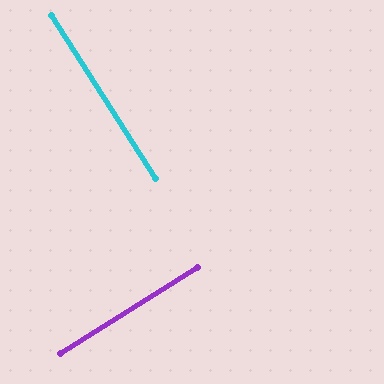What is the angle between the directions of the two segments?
Approximately 90 degrees.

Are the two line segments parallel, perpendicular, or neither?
Perpendicular — they meet at approximately 90°.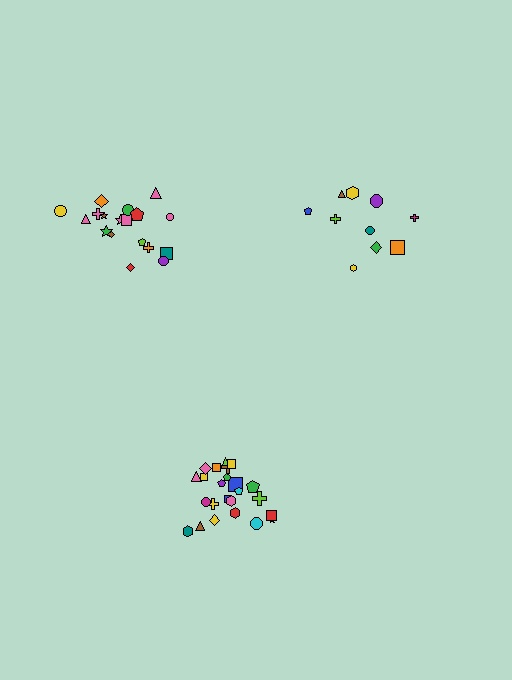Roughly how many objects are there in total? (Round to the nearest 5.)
Roughly 55 objects in total.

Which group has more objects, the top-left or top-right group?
The top-left group.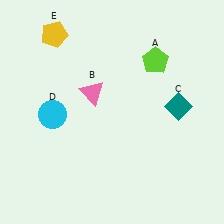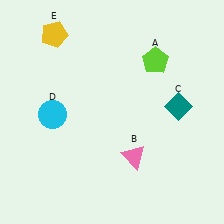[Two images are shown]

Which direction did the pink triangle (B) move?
The pink triangle (B) moved down.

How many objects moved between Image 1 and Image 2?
1 object moved between the two images.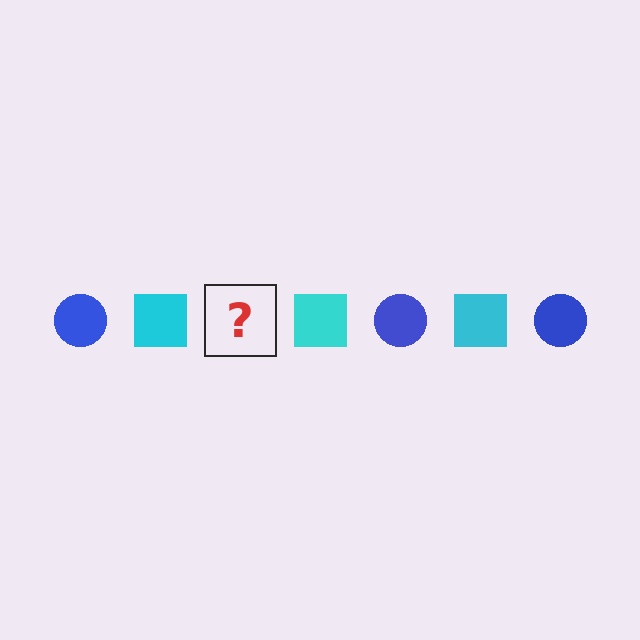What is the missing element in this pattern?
The missing element is a blue circle.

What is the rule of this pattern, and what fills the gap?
The rule is that the pattern alternates between blue circle and cyan square. The gap should be filled with a blue circle.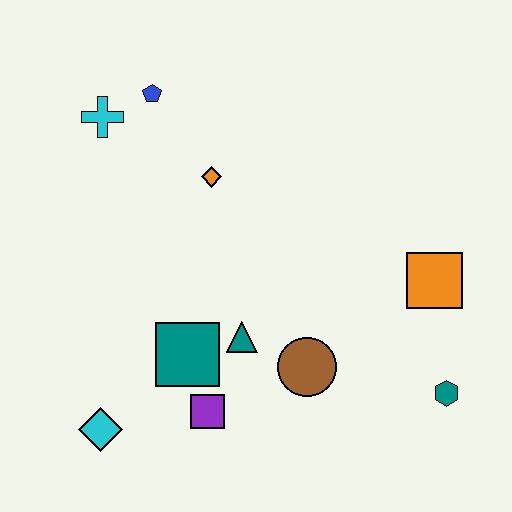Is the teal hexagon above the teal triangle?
No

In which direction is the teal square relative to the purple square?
The teal square is above the purple square.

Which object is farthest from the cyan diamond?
The orange square is farthest from the cyan diamond.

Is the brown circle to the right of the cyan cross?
Yes